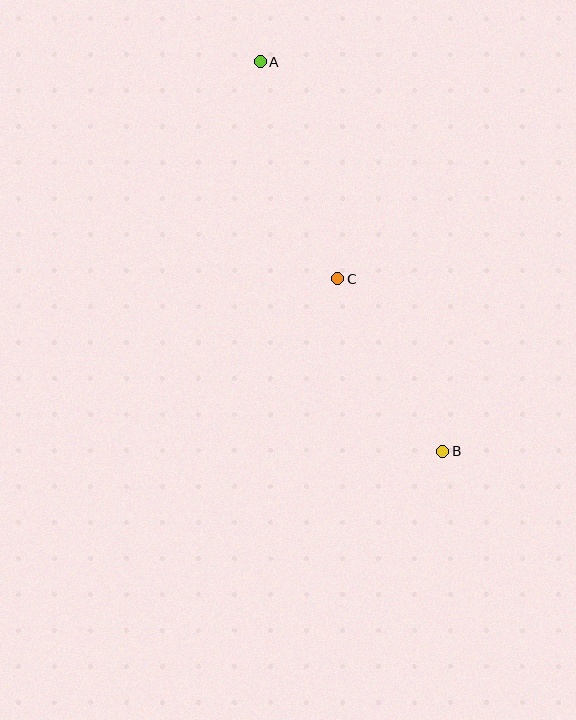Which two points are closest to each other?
Points B and C are closest to each other.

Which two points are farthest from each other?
Points A and B are farthest from each other.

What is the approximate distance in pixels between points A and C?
The distance between A and C is approximately 230 pixels.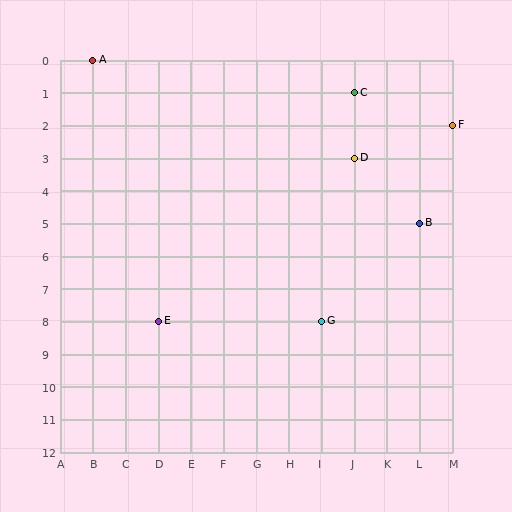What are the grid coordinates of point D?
Point D is at grid coordinates (J, 3).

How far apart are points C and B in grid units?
Points C and B are 2 columns and 4 rows apart (about 4.5 grid units diagonally).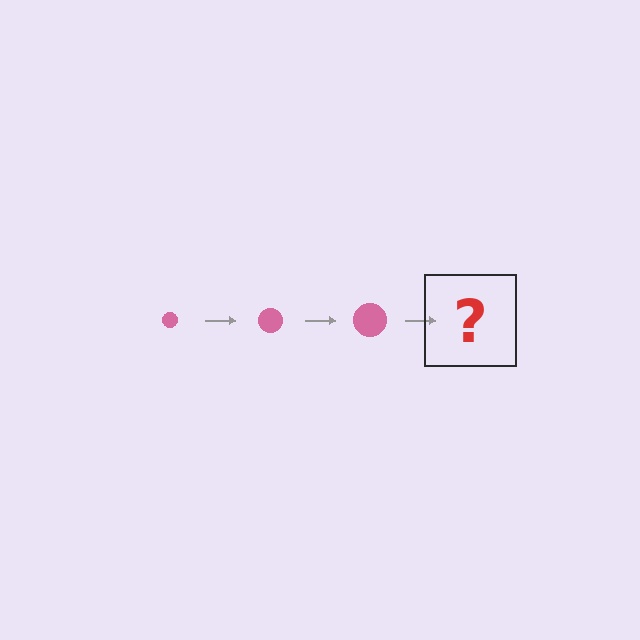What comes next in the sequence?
The next element should be a pink circle, larger than the previous one.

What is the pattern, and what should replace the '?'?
The pattern is that the circle gets progressively larger each step. The '?' should be a pink circle, larger than the previous one.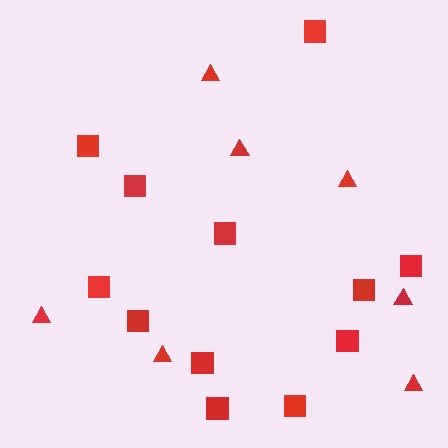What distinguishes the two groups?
There are 2 groups: one group of squares (12) and one group of triangles (7).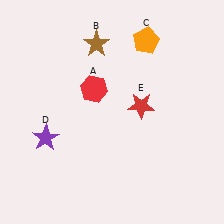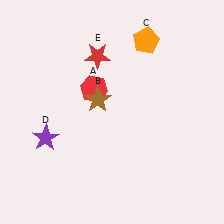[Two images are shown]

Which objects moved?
The objects that moved are: the brown star (B), the red star (E).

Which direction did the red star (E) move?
The red star (E) moved up.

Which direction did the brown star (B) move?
The brown star (B) moved down.